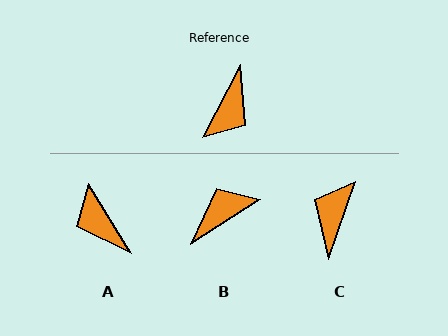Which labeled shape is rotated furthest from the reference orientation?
C, about 171 degrees away.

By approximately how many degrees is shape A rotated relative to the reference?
Approximately 121 degrees clockwise.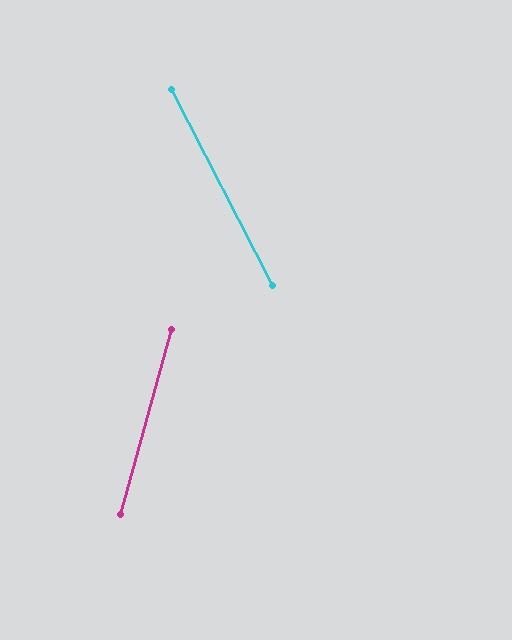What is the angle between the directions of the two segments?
Approximately 42 degrees.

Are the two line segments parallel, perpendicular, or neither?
Neither parallel nor perpendicular — they differ by about 42°.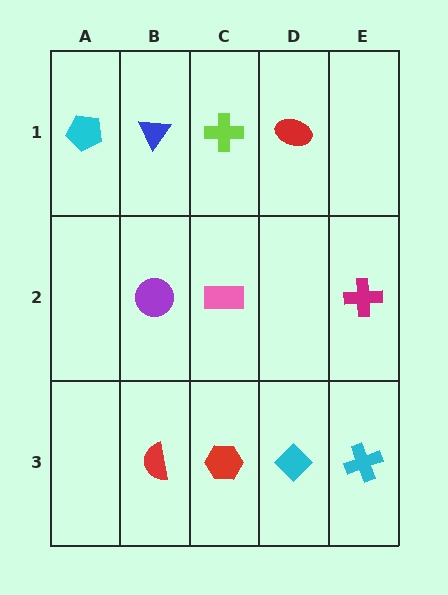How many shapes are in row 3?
4 shapes.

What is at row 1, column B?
A blue triangle.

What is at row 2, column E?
A magenta cross.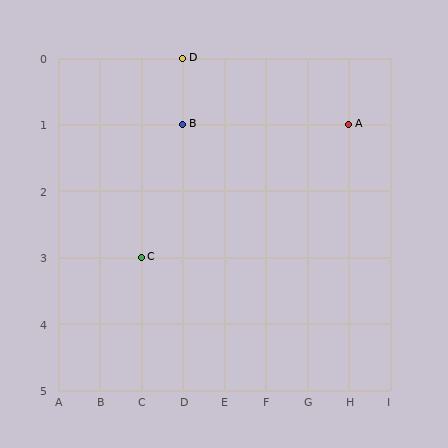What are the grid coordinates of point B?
Point B is at grid coordinates (D, 1).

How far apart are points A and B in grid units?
Points A and B are 4 columns apart.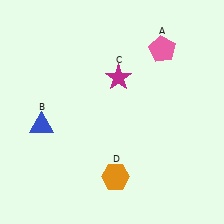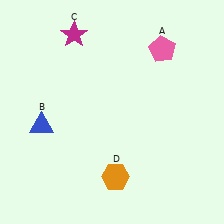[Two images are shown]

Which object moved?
The magenta star (C) moved left.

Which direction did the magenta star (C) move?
The magenta star (C) moved left.